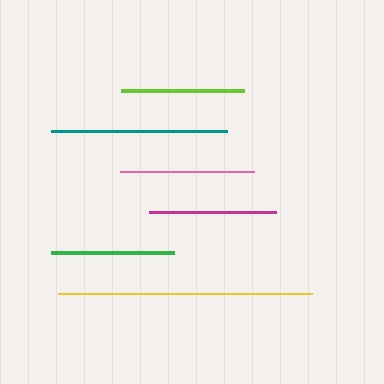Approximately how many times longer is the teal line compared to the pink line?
The teal line is approximately 1.3 times the length of the pink line.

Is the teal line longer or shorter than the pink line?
The teal line is longer than the pink line.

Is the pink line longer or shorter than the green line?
The pink line is longer than the green line.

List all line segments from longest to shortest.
From longest to shortest: yellow, teal, pink, magenta, lime, green.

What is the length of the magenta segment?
The magenta segment is approximately 127 pixels long.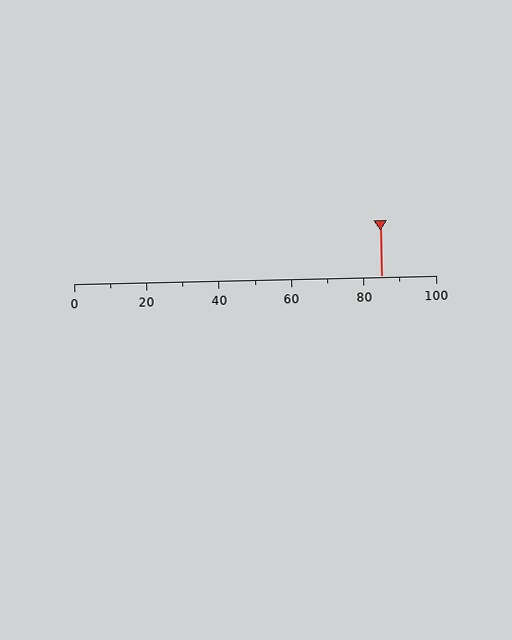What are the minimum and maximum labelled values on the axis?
The axis runs from 0 to 100.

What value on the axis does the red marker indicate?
The marker indicates approximately 85.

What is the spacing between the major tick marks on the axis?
The major ticks are spaced 20 apart.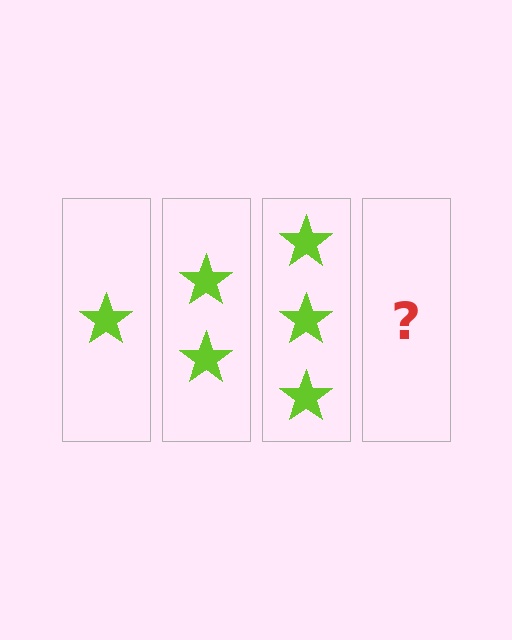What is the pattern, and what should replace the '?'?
The pattern is that each step adds one more star. The '?' should be 4 stars.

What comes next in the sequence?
The next element should be 4 stars.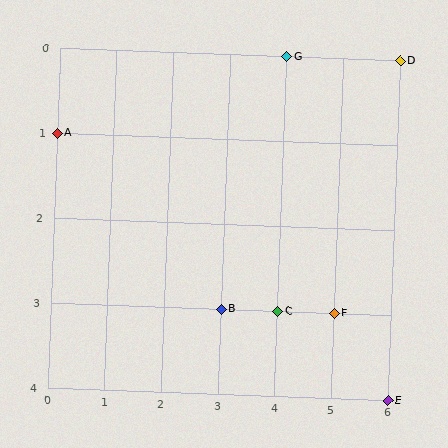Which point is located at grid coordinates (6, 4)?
Point E is at (6, 4).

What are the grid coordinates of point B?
Point B is at grid coordinates (3, 3).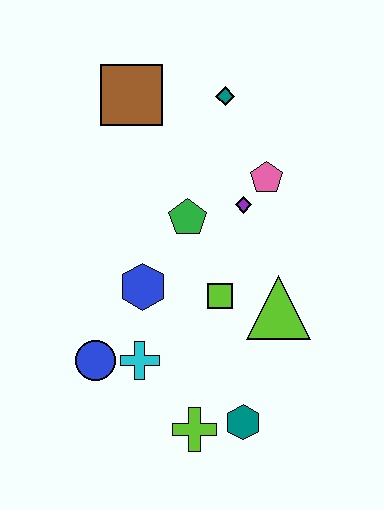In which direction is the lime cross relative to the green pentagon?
The lime cross is below the green pentagon.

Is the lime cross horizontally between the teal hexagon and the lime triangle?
No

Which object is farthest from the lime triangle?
The brown square is farthest from the lime triangle.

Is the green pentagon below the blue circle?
No